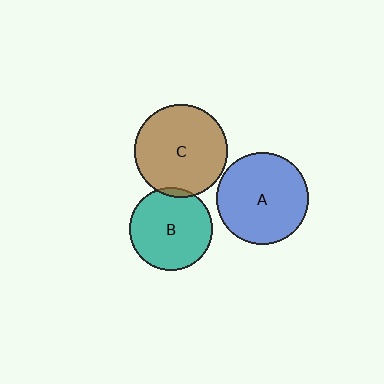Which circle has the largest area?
Circle C (brown).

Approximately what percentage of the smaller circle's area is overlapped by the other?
Approximately 5%.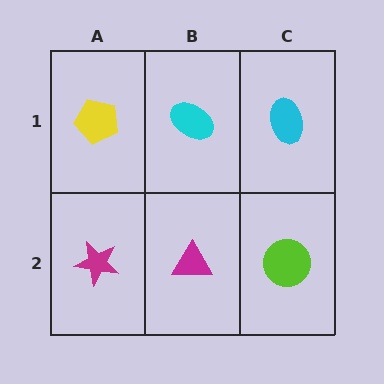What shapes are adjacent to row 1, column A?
A magenta star (row 2, column A), a cyan ellipse (row 1, column B).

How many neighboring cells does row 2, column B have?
3.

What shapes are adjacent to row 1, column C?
A lime circle (row 2, column C), a cyan ellipse (row 1, column B).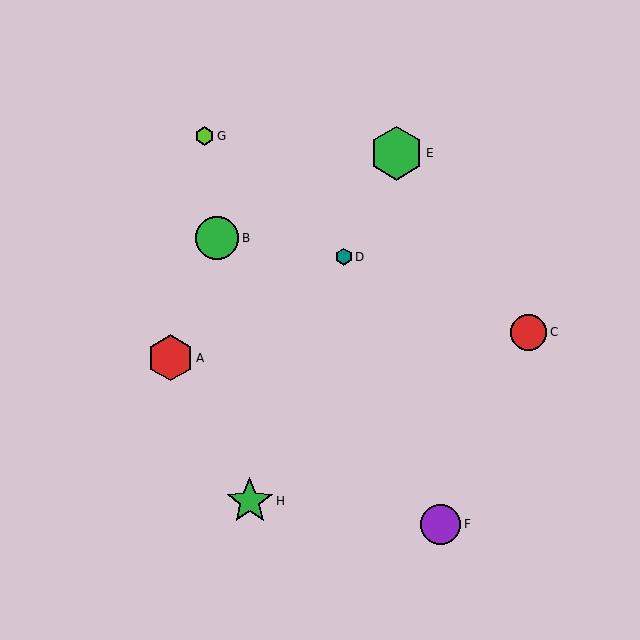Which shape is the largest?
The green hexagon (labeled E) is the largest.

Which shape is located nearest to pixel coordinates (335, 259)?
The teal hexagon (labeled D) at (344, 257) is nearest to that location.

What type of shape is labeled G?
Shape G is a lime hexagon.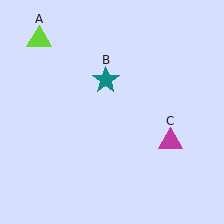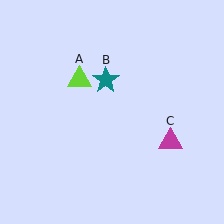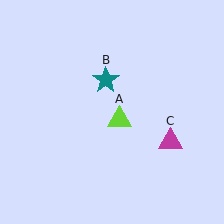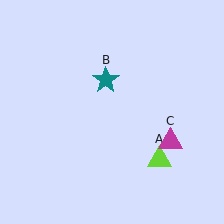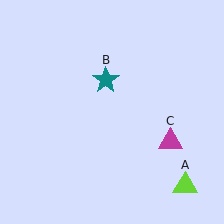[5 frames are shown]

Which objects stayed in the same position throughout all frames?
Teal star (object B) and magenta triangle (object C) remained stationary.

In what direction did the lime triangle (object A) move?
The lime triangle (object A) moved down and to the right.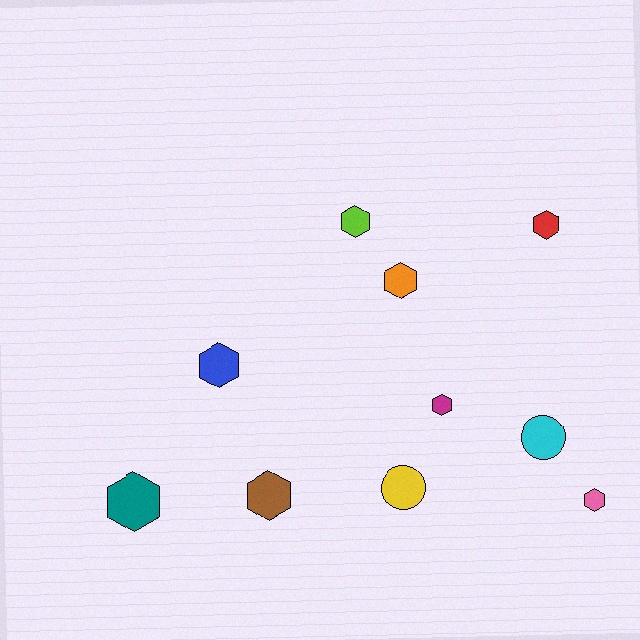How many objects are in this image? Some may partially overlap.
There are 10 objects.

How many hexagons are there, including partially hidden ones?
There are 8 hexagons.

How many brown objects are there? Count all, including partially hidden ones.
There is 1 brown object.